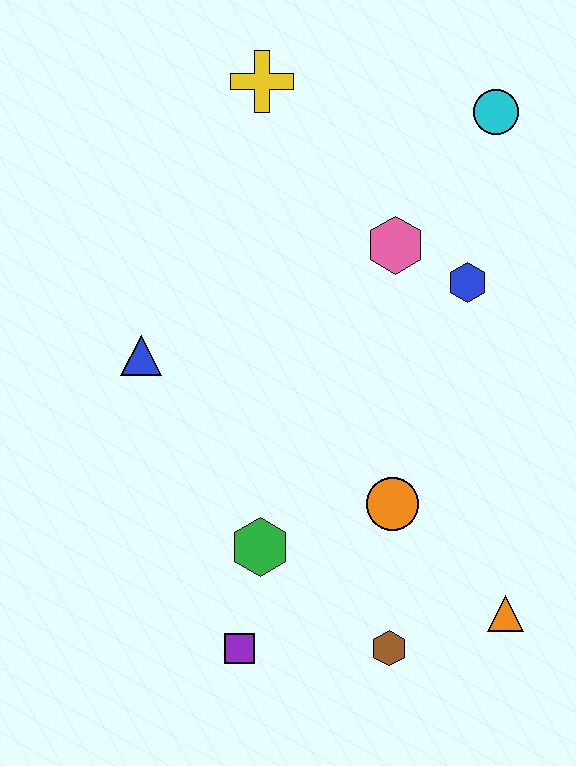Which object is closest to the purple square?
The green hexagon is closest to the purple square.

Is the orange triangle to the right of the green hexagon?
Yes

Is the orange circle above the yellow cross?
No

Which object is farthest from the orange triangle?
The yellow cross is farthest from the orange triangle.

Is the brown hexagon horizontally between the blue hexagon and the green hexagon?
Yes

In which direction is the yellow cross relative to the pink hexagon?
The yellow cross is above the pink hexagon.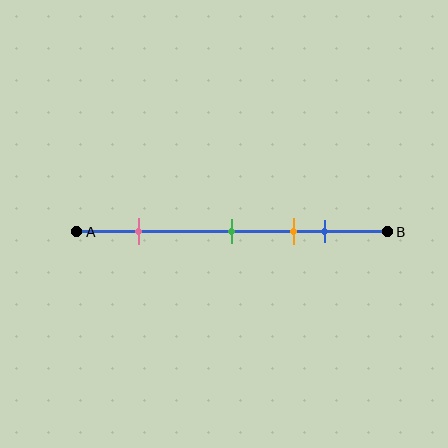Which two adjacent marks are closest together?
The orange and blue marks are the closest adjacent pair.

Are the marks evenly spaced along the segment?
No, the marks are not evenly spaced.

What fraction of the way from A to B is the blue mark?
The blue mark is approximately 80% (0.8) of the way from A to B.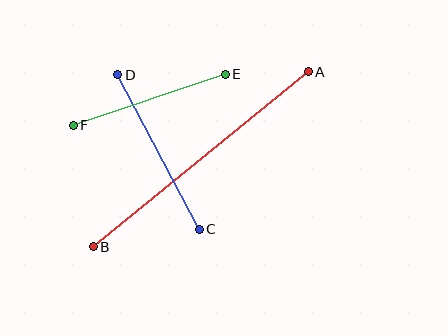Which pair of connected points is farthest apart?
Points A and B are farthest apart.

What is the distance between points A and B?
The distance is approximately 277 pixels.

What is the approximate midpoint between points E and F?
The midpoint is at approximately (149, 100) pixels.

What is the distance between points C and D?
The distance is approximately 174 pixels.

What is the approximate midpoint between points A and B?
The midpoint is at approximately (201, 159) pixels.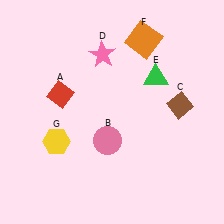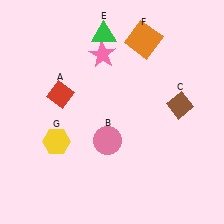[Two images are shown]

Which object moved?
The green triangle (E) moved left.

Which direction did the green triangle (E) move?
The green triangle (E) moved left.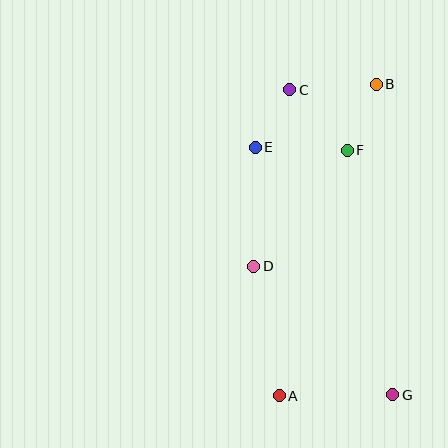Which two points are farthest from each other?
Points A and B are farthest from each other.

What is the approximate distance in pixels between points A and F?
The distance between A and F is approximately 255 pixels.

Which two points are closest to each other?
Points C and E are closest to each other.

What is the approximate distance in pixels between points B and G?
The distance between B and G is approximately 311 pixels.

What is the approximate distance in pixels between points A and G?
The distance between A and G is approximately 113 pixels.